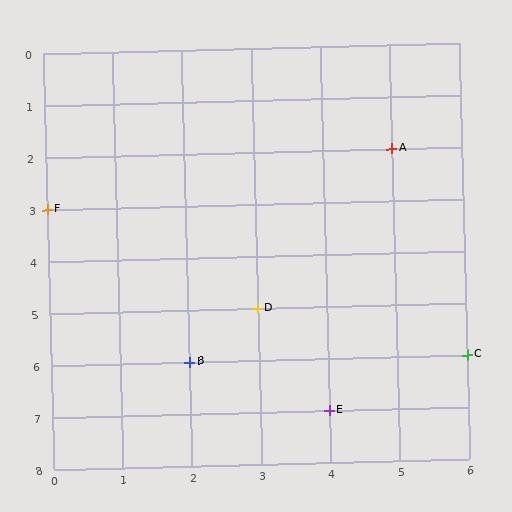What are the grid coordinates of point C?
Point C is at grid coordinates (6, 6).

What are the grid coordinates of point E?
Point E is at grid coordinates (4, 7).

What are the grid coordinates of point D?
Point D is at grid coordinates (3, 5).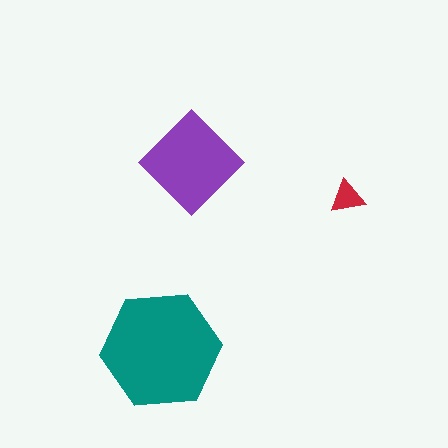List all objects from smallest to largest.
The red triangle, the purple diamond, the teal hexagon.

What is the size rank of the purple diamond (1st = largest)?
2nd.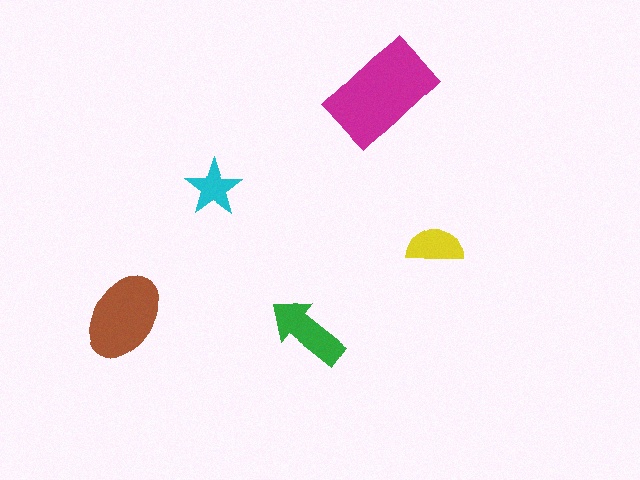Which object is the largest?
The magenta rectangle.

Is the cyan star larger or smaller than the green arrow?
Smaller.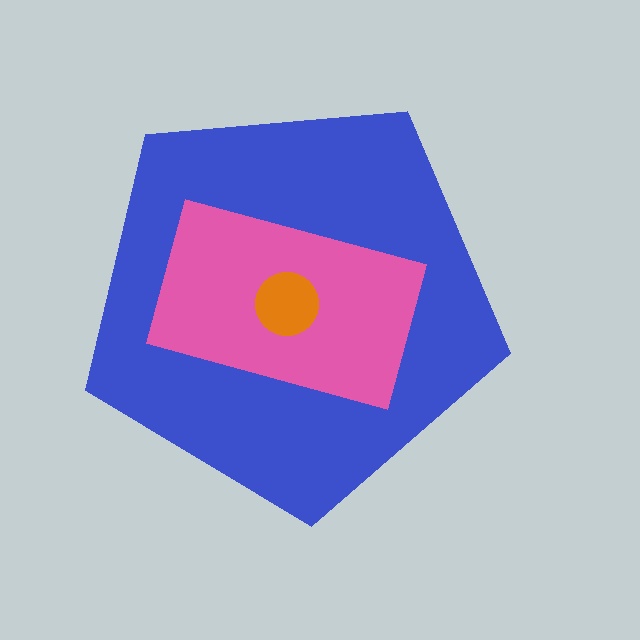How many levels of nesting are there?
3.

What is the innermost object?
The orange circle.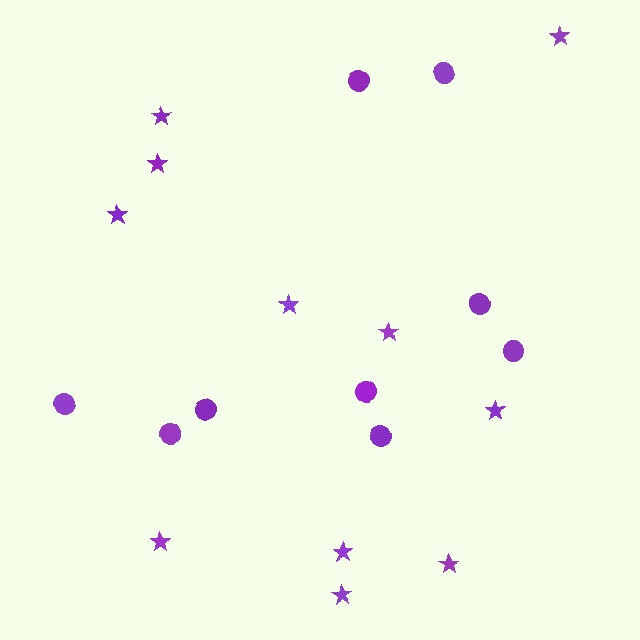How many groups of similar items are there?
There are 2 groups: one group of stars (11) and one group of circles (9).